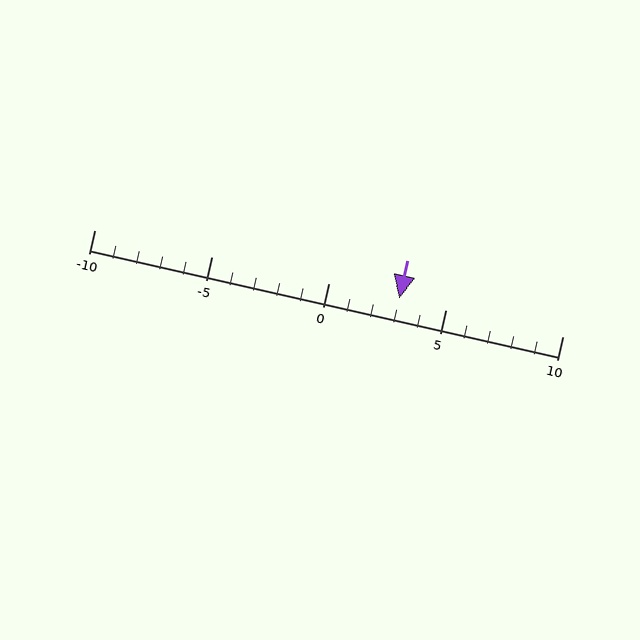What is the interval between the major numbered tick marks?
The major tick marks are spaced 5 units apart.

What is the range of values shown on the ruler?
The ruler shows values from -10 to 10.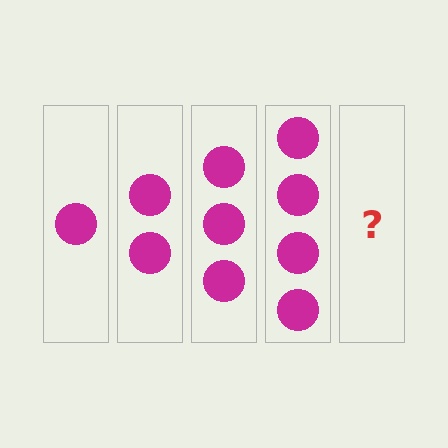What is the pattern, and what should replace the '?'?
The pattern is that each step adds one more circle. The '?' should be 5 circles.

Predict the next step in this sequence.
The next step is 5 circles.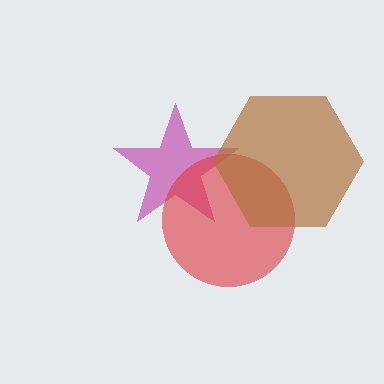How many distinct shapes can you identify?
There are 3 distinct shapes: a magenta star, a red circle, a brown hexagon.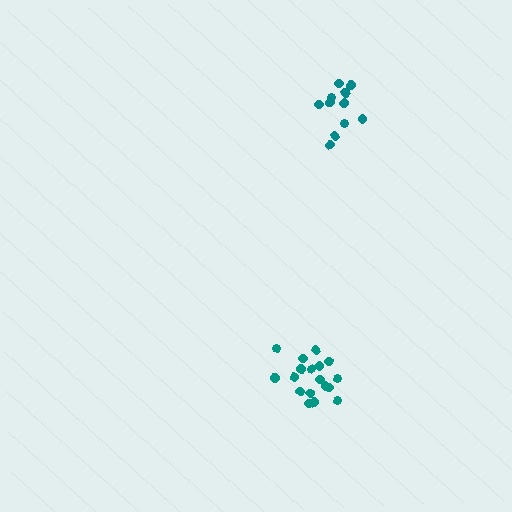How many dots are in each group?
Group 1: 18 dots, Group 2: 12 dots (30 total).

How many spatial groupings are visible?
There are 2 spatial groupings.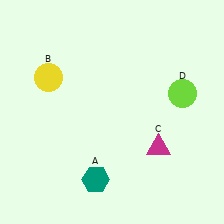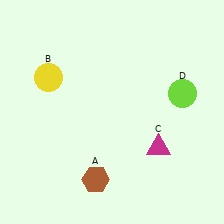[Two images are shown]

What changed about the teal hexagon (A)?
In Image 1, A is teal. In Image 2, it changed to brown.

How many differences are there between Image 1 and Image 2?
There is 1 difference between the two images.